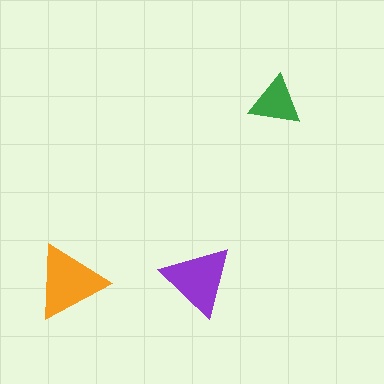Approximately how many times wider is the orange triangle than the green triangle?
About 1.5 times wider.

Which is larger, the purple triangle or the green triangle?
The purple one.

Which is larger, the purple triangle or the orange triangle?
The orange one.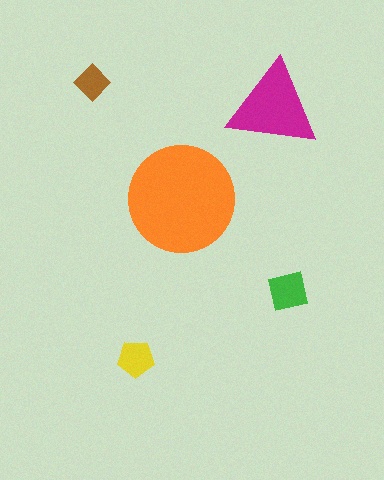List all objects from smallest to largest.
The brown diamond, the yellow pentagon, the green square, the magenta triangle, the orange circle.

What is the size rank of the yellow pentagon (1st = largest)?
4th.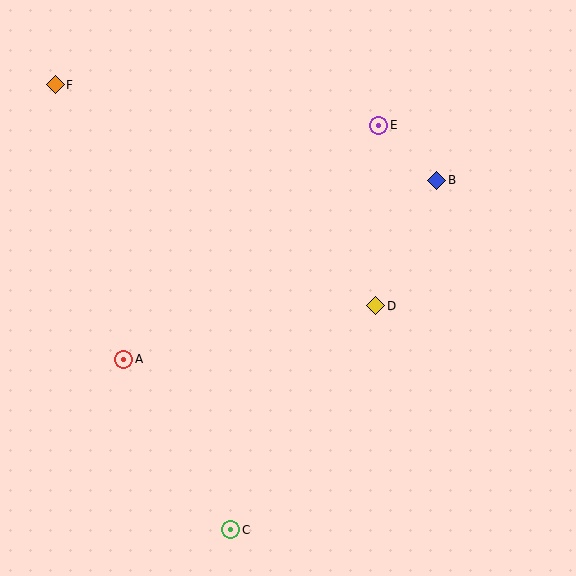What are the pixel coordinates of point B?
Point B is at (437, 180).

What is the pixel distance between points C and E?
The distance between C and E is 431 pixels.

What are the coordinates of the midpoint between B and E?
The midpoint between B and E is at (408, 153).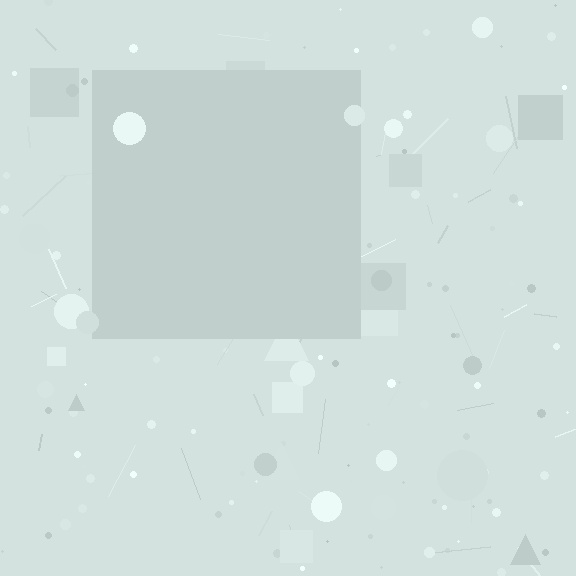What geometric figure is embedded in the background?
A square is embedded in the background.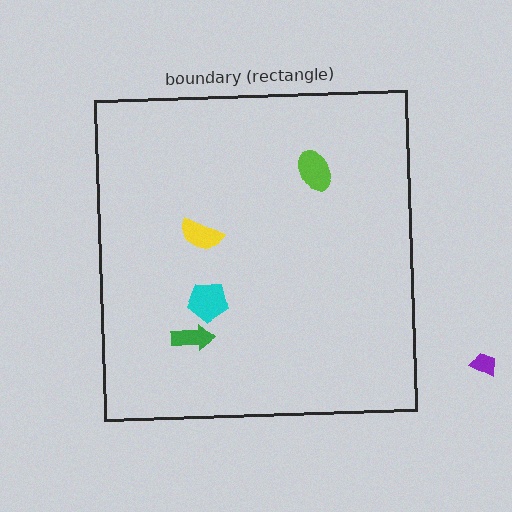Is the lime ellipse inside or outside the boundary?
Inside.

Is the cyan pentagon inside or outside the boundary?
Inside.